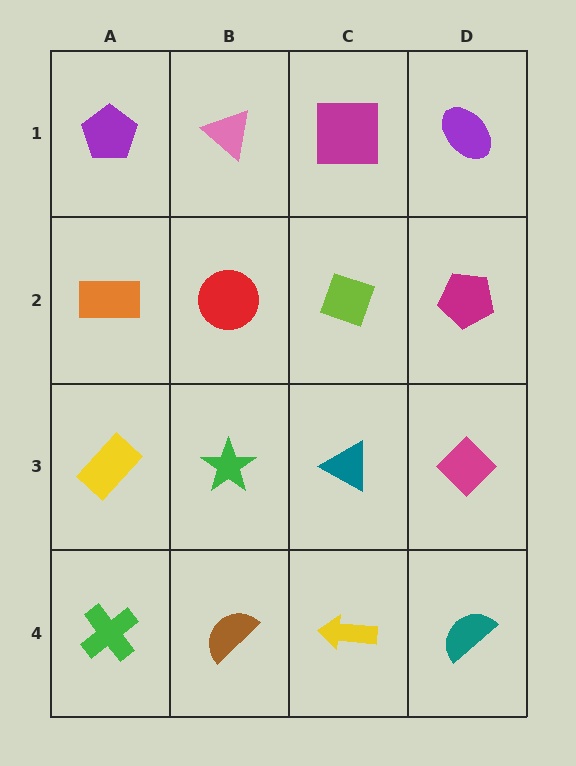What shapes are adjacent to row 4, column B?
A green star (row 3, column B), a green cross (row 4, column A), a yellow arrow (row 4, column C).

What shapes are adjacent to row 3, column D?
A magenta pentagon (row 2, column D), a teal semicircle (row 4, column D), a teal triangle (row 3, column C).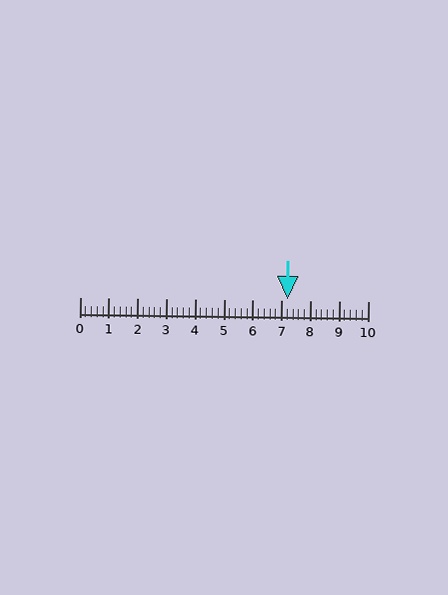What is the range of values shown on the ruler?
The ruler shows values from 0 to 10.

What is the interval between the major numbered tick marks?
The major tick marks are spaced 1 units apart.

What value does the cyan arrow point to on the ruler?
The cyan arrow points to approximately 7.2.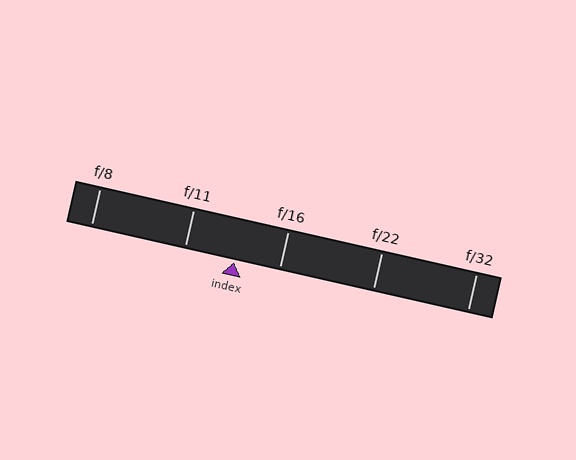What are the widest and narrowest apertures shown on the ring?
The widest aperture shown is f/8 and the narrowest is f/32.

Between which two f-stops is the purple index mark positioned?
The index mark is between f/11 and f/16.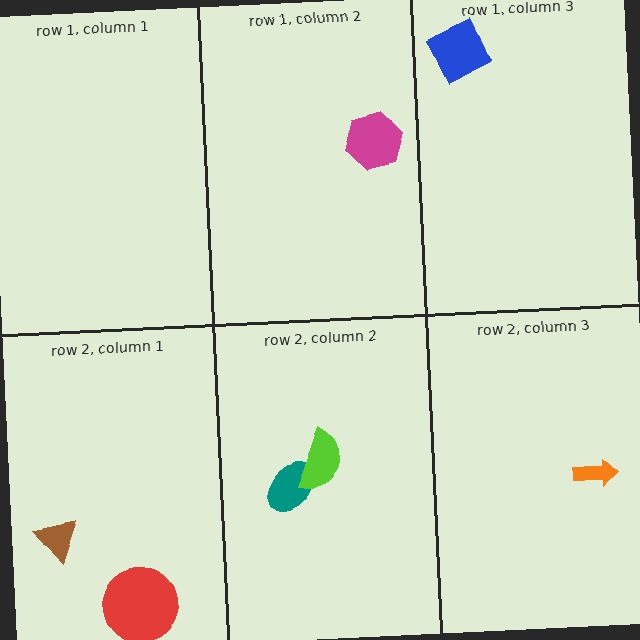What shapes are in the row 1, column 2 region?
The magenta hexagon.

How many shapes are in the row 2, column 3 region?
1.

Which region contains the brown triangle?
The row 2, column 1 region.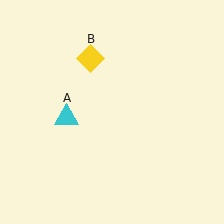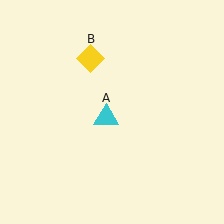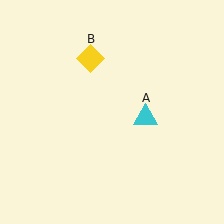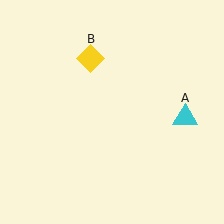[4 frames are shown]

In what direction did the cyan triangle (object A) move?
The cyan triangle (object A) moved right.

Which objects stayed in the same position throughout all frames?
Yellow diamond (object B) remained stationary.